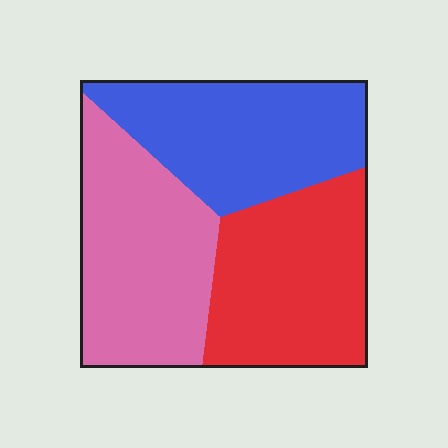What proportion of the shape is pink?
Pink covers about 35% of the shape.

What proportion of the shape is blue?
Blue takes up about one third (1/3) of the shape.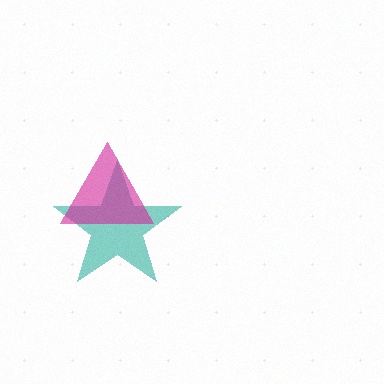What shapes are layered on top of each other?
The layered shapes are: a teal star, a magenta triangle.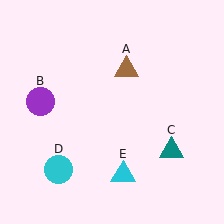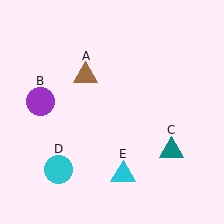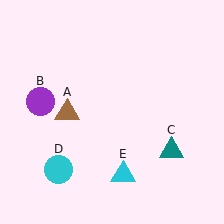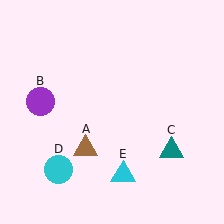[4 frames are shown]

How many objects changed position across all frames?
1 object changed position: brown triangle (object A).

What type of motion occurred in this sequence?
The brown triangle (object A) rotated counterclockwise around the center of the scene.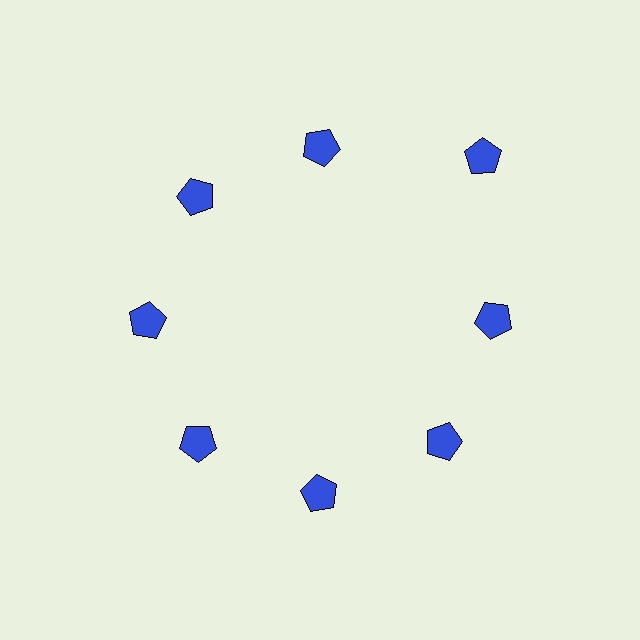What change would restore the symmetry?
The symmetry would be restored by moving it inward, back onto the ring so that all 8 pentagons sit at equal angles and equal distance from the center.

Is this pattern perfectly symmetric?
No. The 8 blue pentagons are arranged in a ring, but one element near the 2 o'clock position is pushed outward from the center, breaking the 8-fold rotational symmetry.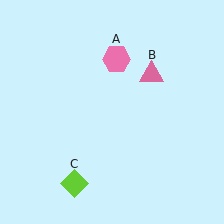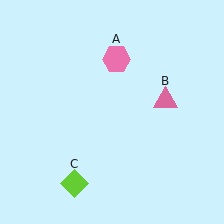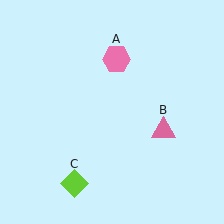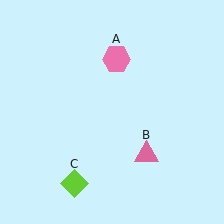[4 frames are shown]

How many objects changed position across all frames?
1 object changed position: pink triangle (object B).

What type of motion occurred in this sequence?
The pink triangle (object B) rotated clockwise around the center of the scene.